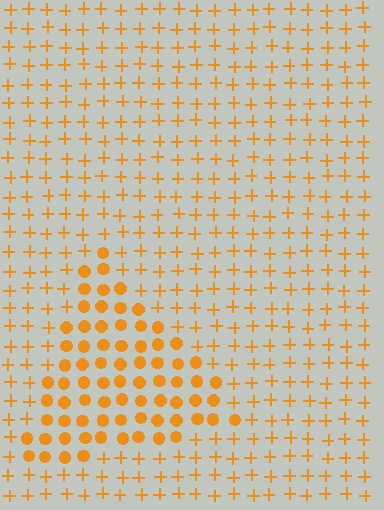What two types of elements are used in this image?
The image uses circles inside the triangle region and plus signs outside it.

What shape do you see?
I see a triangle.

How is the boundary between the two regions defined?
The boundary is defined by a change in element shape: circles inside vs. plus signs outside. All elements share the same color and spacing.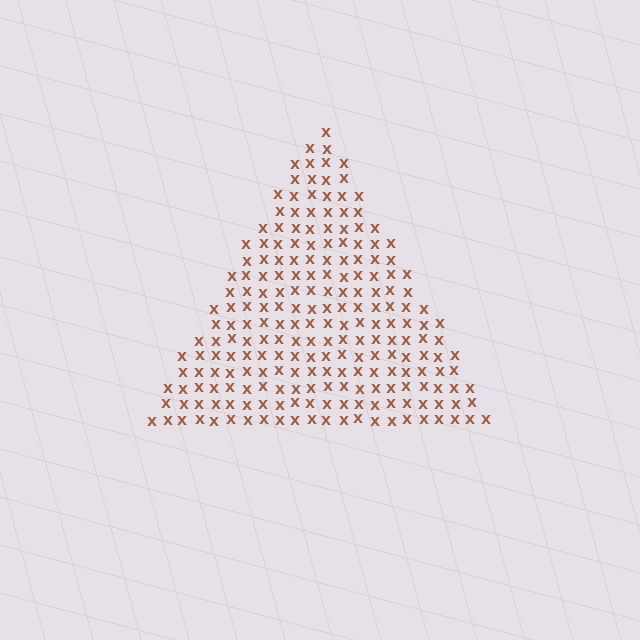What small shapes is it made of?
It is made of small letter X's.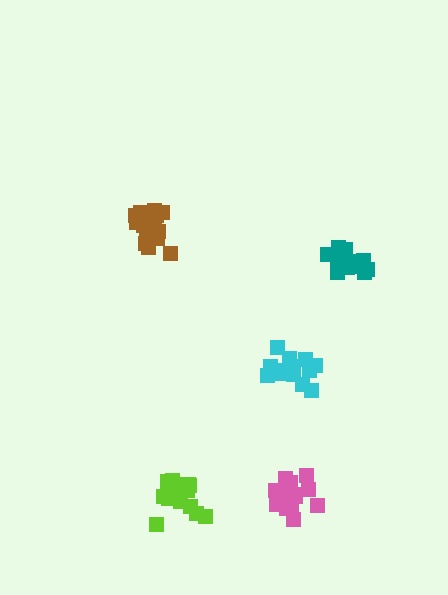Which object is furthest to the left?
The brown cluster is leftmost.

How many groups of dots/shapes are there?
There are 5 groups.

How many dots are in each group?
Group 1: 14 dots, Group 2: 17 dots, Group 3: 17 dots, Group 4: 14 dots, Group 5: 17 dots (79 total).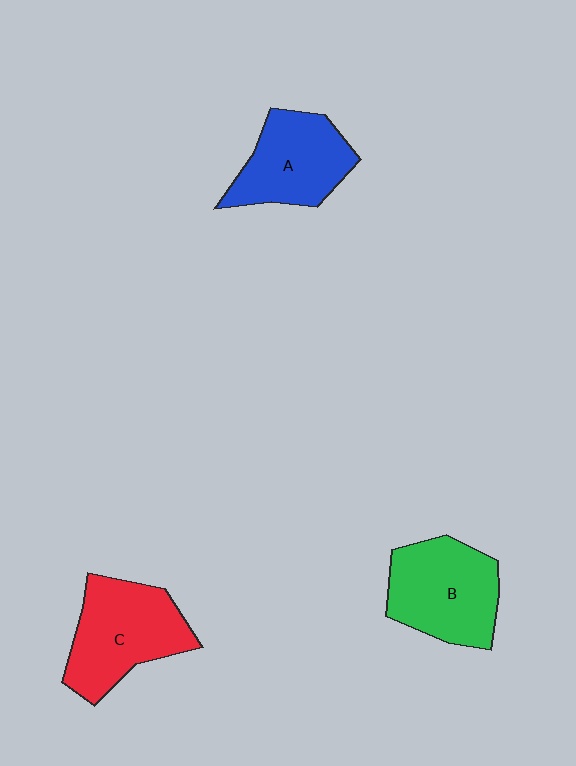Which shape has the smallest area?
Shape A (blue).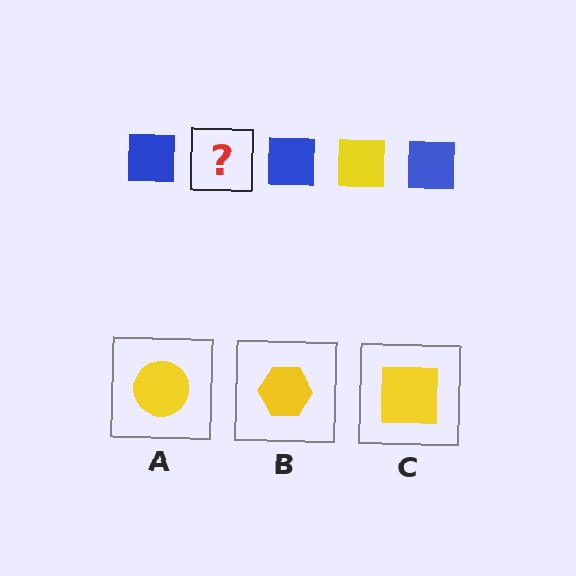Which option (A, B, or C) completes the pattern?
C.